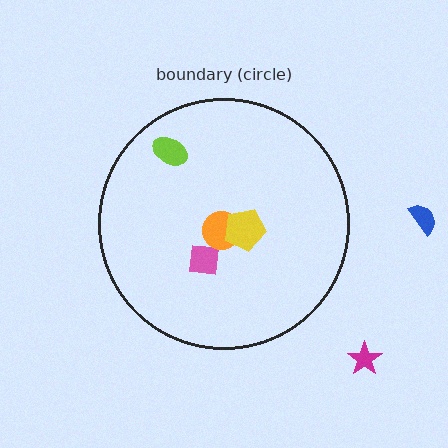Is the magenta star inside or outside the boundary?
Outside.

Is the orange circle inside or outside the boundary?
Inside.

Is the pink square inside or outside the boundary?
Inside.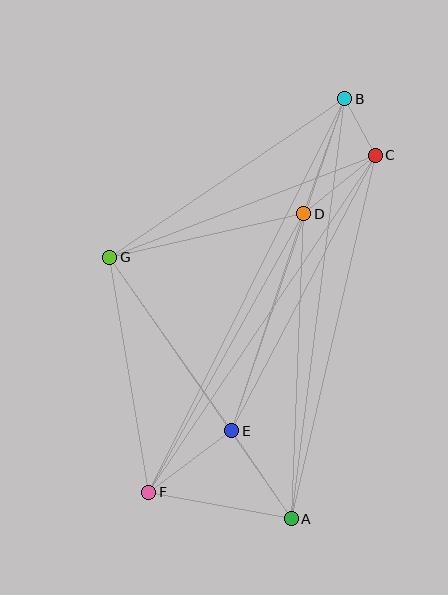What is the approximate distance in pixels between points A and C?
The distance between A and C is approximately 373 pixels.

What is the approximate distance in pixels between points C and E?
The distance between C and E is approximately 311 pixels.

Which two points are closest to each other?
Points B and C are closest to each other.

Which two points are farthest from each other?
Points B and F are farthest from each other.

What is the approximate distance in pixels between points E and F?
The distance between E and F is approximately 103 pixels.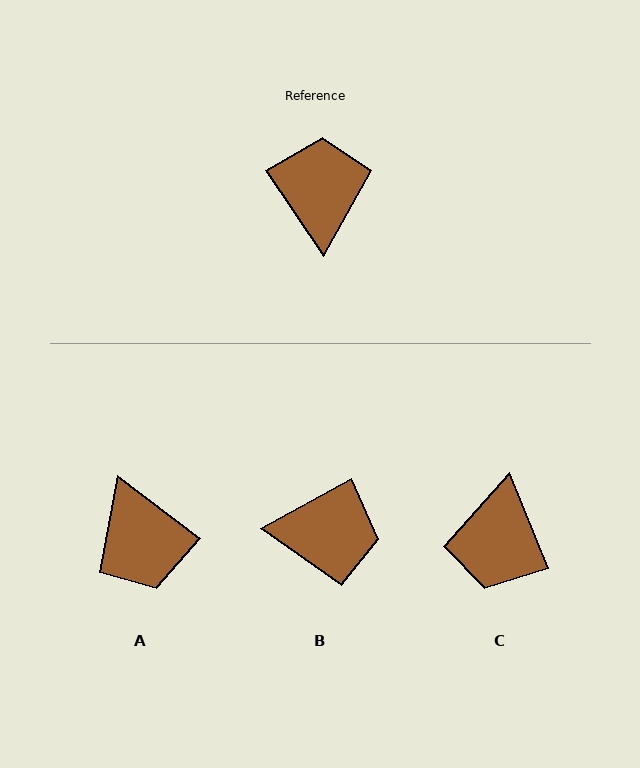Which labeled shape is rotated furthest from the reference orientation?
C, about 168 degrees away.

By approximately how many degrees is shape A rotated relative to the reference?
Approximately 162 degrees clockwise.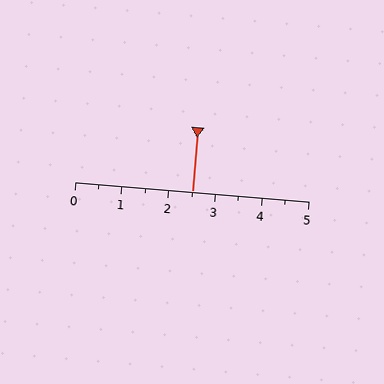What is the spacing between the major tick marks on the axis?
The major ticks are spaced 1 apart.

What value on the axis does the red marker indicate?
The marker indicates approximately 2.5.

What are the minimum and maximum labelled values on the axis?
The axis runs from 0 to 5.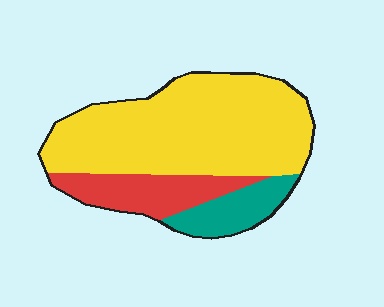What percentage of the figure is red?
Red takes up about one fifth (1/5) of the figure.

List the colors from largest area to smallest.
From largest to smallest: yellow, red, teal.